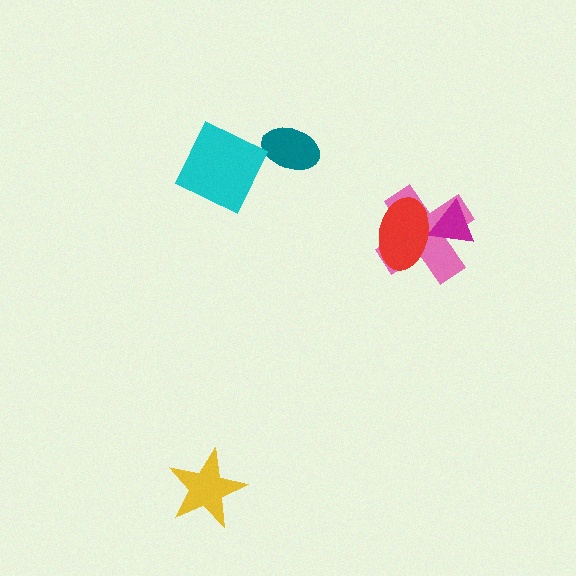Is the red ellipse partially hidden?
No, no other shape covers it.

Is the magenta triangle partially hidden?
Yes, it is partially covered by another shape.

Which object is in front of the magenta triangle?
The red ellipse is in front of the magenta triangle.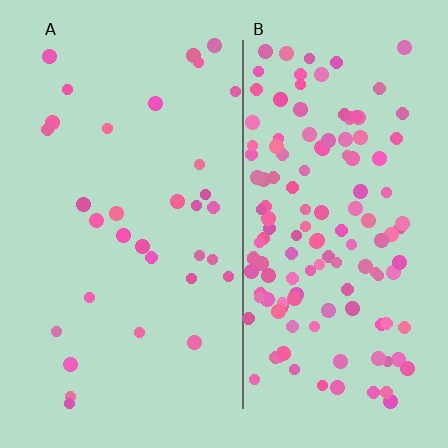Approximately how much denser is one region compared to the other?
Approximately 4.3× — region B over region A.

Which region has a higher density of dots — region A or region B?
B (the right).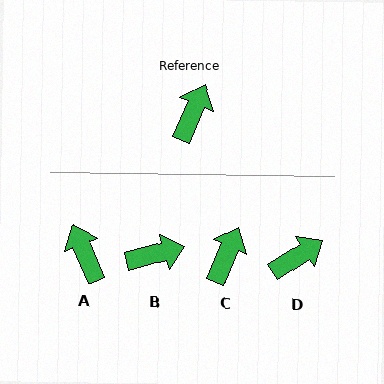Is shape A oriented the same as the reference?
No, it is off by about 46 degrees.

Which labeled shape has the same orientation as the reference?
C.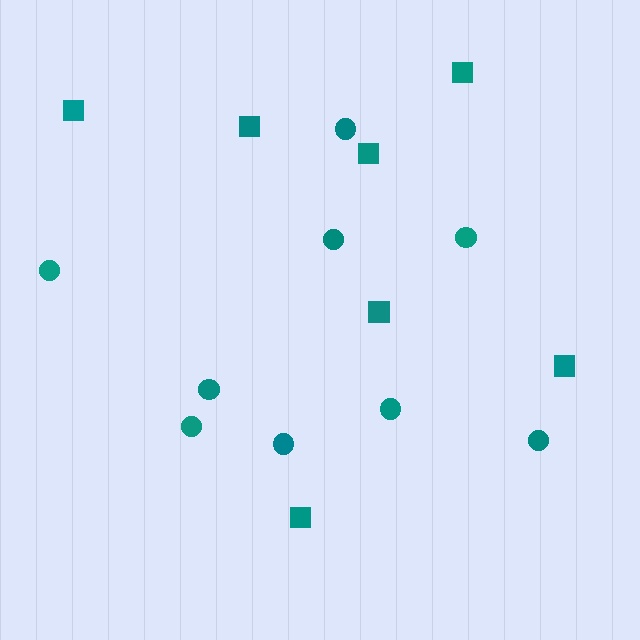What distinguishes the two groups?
There are 2 groups: one group of circles (9) and one group of squares (7).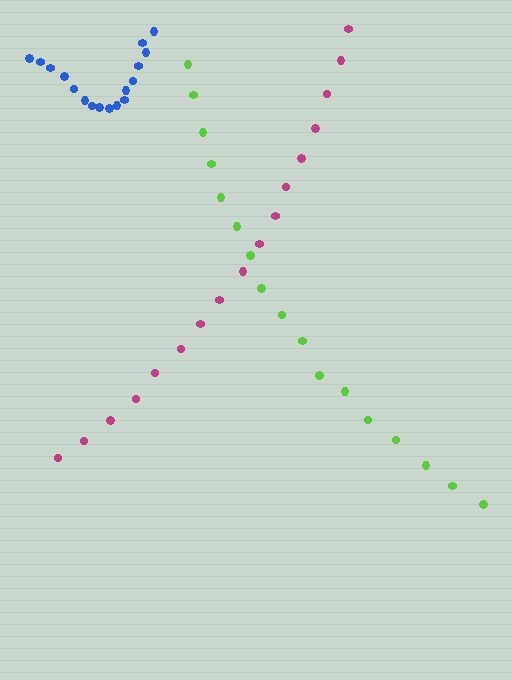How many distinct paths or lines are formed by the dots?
There are 3 distinct paths.